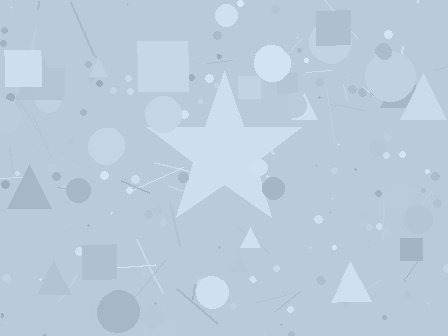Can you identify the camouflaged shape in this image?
The camouflaged shape is a star.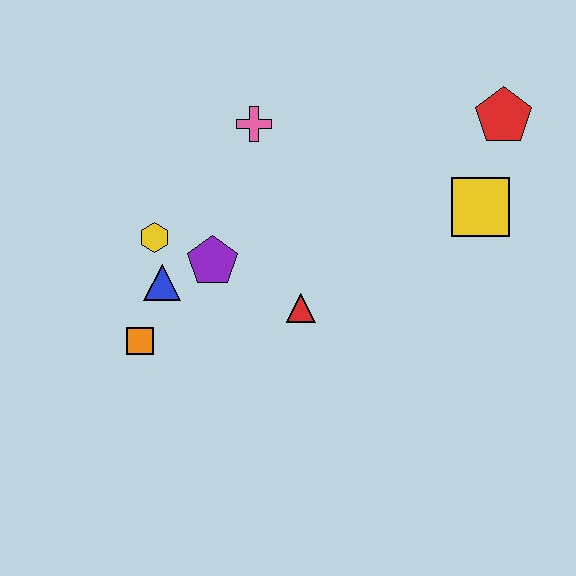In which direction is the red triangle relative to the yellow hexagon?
The red triangle is to the right of the yellow hexagon.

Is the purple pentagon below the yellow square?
Yes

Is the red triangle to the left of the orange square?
No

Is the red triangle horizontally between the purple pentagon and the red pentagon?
Yes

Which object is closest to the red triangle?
The purple pentagon is closest to the red triangle.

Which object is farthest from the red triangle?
The red pentagon is farthest from the red triangle.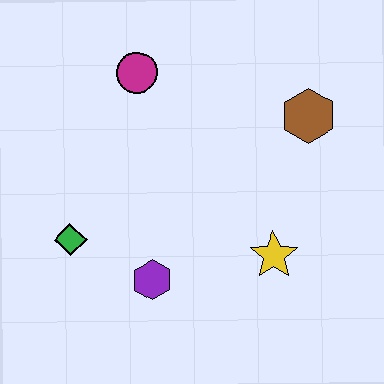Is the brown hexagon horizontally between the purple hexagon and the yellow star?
No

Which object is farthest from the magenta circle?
The yellow star is farthest from the magenta circle.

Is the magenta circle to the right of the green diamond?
Yes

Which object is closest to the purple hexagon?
The green diamond is closest to the purple hexagon.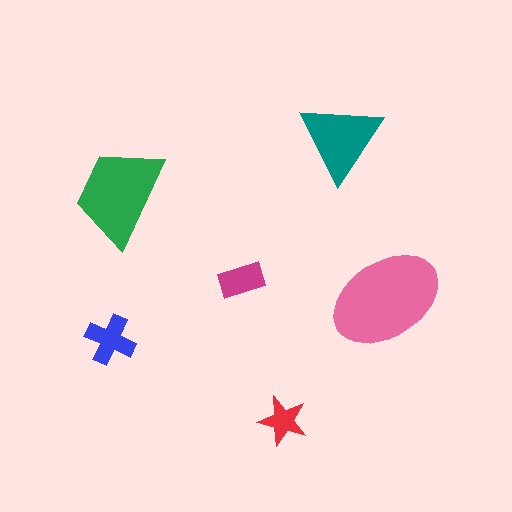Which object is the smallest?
The red star.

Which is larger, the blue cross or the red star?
The blue cross.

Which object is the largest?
The pink ellipse.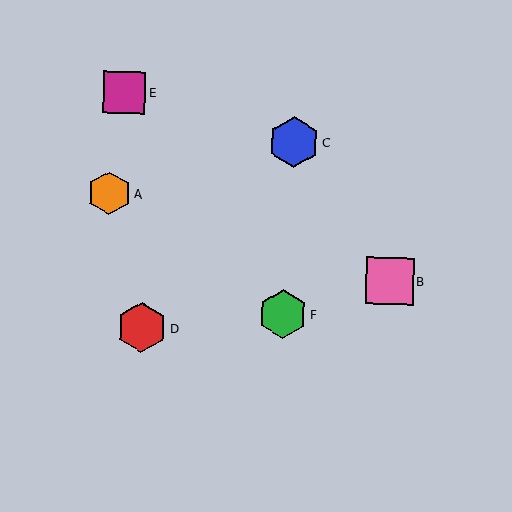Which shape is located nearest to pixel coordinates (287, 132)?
The blue hexagon (labeled C) at (294, 142) is nearest to that location.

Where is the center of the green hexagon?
The center of the green hexagon is at (283, 314).